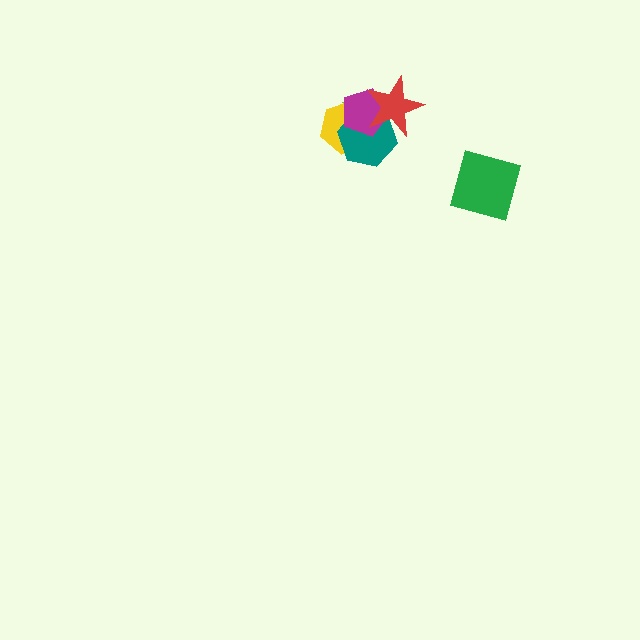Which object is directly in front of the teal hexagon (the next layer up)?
The magenta pentagon is directly in front of the teal hexagon.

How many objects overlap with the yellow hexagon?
4 objects overlap with the yellow hexagon.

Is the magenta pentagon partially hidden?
Yes, it is partially covered by another shape.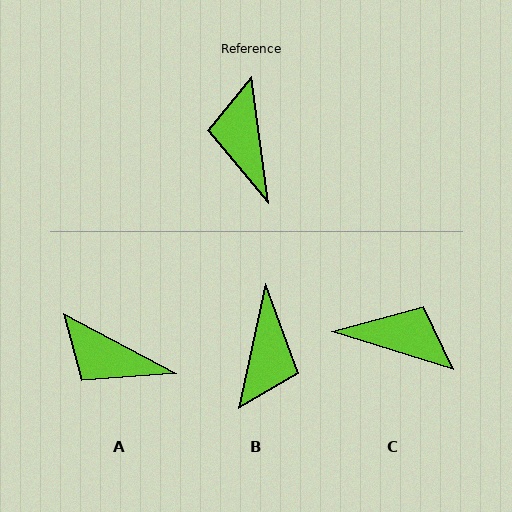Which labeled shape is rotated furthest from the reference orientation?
B, about 160 degrees away.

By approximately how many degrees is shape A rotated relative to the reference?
Approximately 54 degrees counter-clockwise.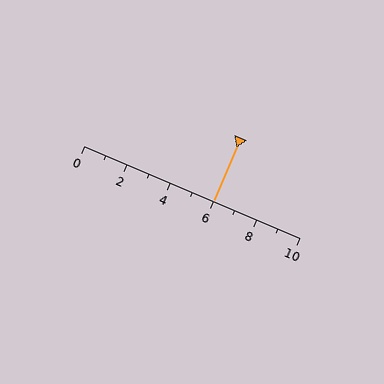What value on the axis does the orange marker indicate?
The marker indicates approximately 6.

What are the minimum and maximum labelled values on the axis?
The axis runs from 0 to 10.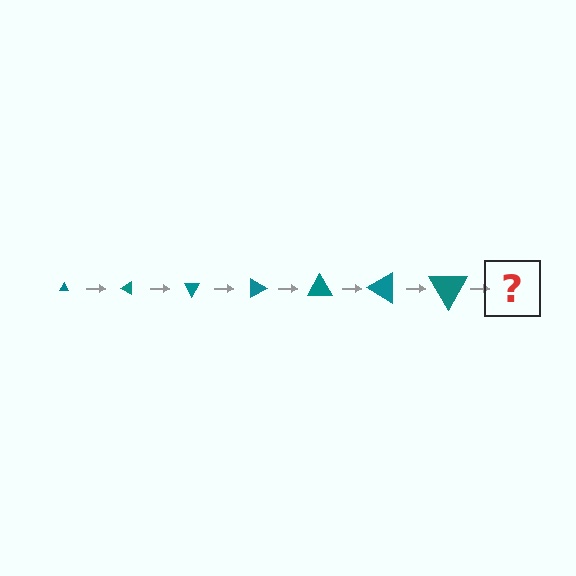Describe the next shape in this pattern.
It should be a triangle, larger than the previous one and rotated 210 degrees from the start.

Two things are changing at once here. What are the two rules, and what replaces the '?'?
The two rules are that the triangle grows larger each step and it rotates 30 degrees each step. The '?' should be a triangle, larger than the previous one and rotated 210 degrees from the start.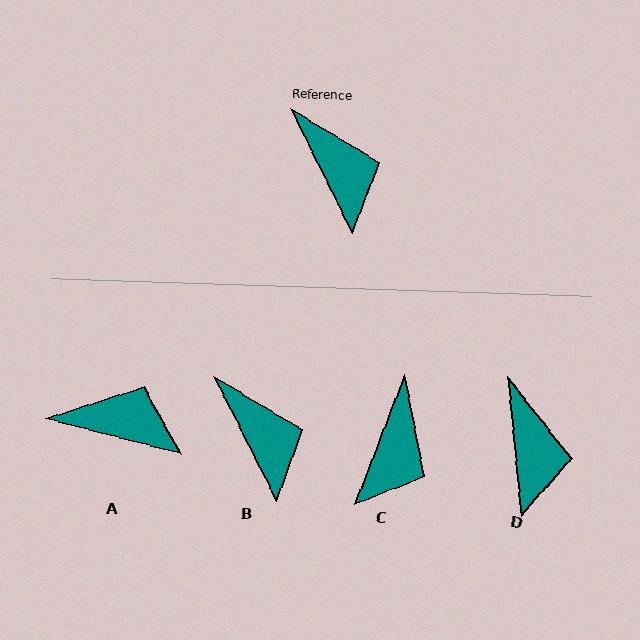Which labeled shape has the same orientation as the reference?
B.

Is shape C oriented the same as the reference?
No, it is off by about 48 degrees.